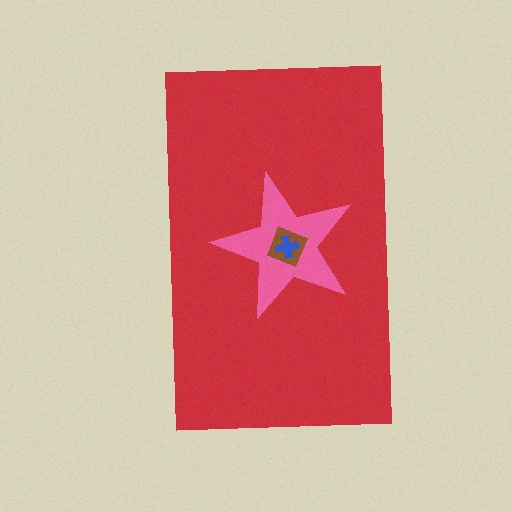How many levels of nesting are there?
4.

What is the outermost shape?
The red rectangle.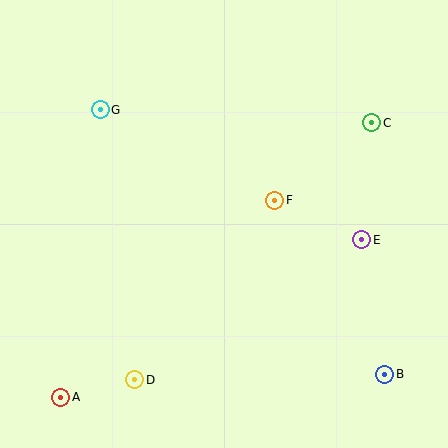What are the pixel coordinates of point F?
Point F is at (275, 200).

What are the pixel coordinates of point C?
Point C is at (372, 123).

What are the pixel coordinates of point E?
Point E is at (362, 240).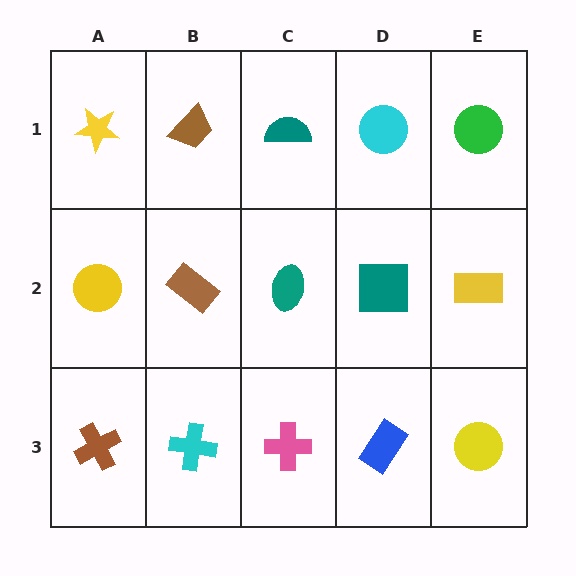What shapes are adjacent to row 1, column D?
A teal square (row 2, column D), a teal semicircle (row 1, column C), a green circle (row 1, column E).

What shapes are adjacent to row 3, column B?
A brown rectangle (row 2, column B), a brown cross (row 3, column A), a pink cross (row 3, column C).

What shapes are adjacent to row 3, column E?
A yellow rectangle (row 2, column E), a blue rectangle (row 3, column D).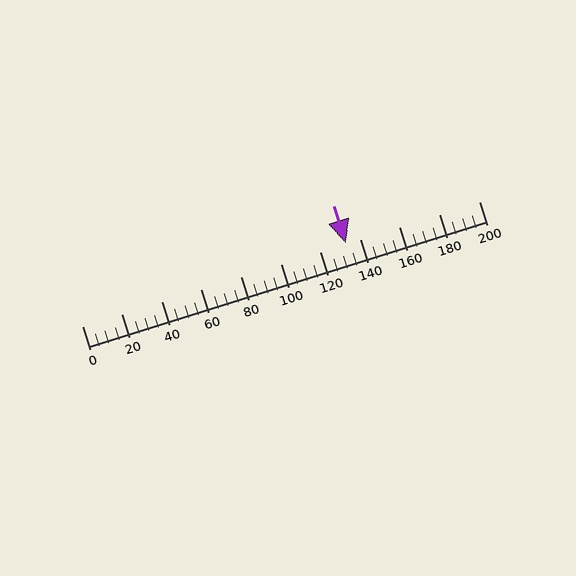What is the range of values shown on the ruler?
The ruler shows values from 0 to 200.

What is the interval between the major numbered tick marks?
The major tick marks are spaced 20 units apart.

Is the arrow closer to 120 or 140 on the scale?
The arrow is closer to 140.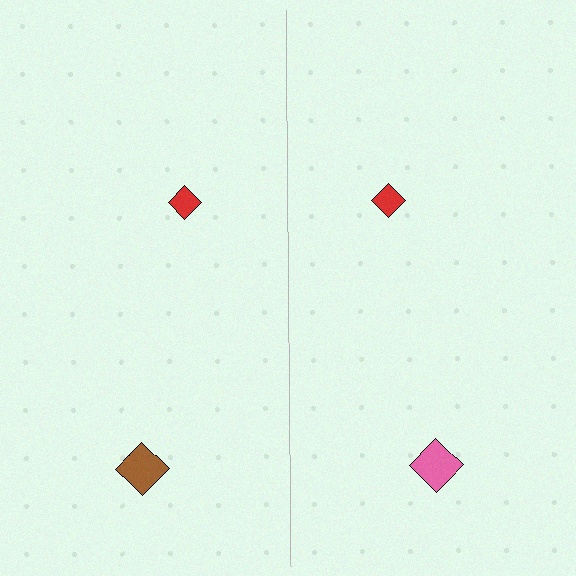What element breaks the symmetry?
The pink diamond on the right side breaks the symmetry — its mirror counterpart is brown.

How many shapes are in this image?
There are 4 shapes in this image.